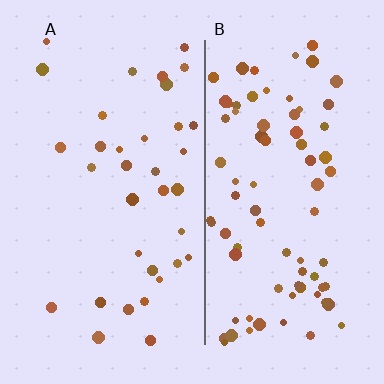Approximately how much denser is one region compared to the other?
Approximately 2.3× — region B over region A.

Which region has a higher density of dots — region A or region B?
B (the right).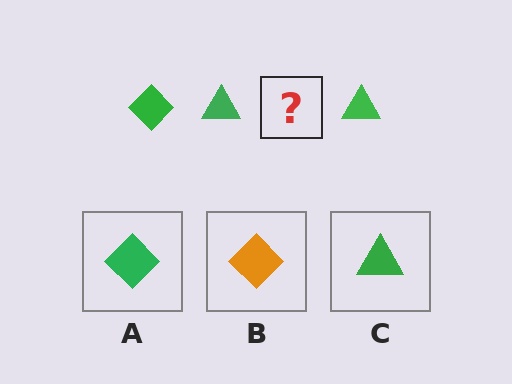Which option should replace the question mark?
Option A.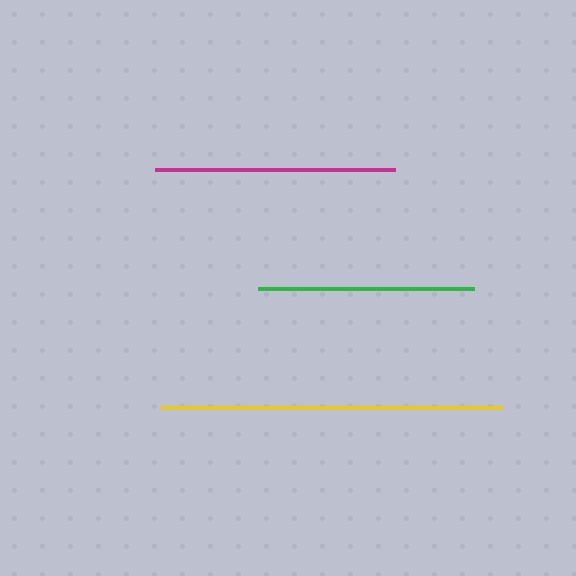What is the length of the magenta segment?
The magenta segment is approximately 240 pixels long.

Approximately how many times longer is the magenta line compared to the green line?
The magenta line is approximately 1.1 times the length of the green line.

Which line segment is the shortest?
The green line is the shortest at approximately 215 pixels.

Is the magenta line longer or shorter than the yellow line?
The yellow line is longer than the magenta line.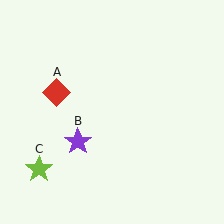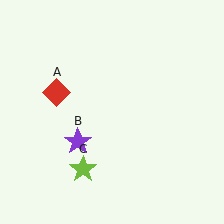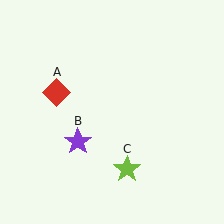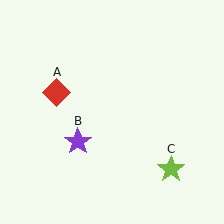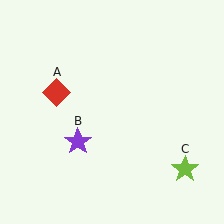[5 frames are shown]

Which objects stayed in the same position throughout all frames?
Red diamond (object A) and purple star (object B) remained stationary.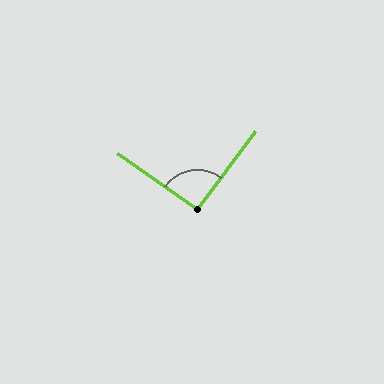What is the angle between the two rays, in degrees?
Approximately 92 degrees.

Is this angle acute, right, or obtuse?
It is approximately a right angle.